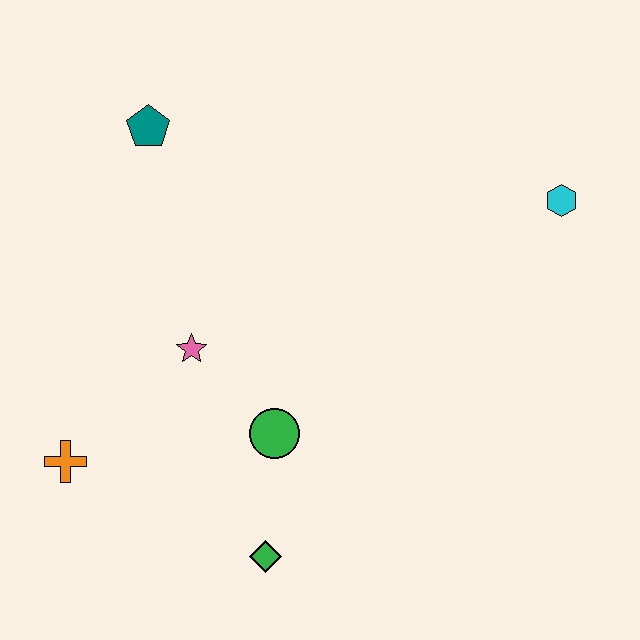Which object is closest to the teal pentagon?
The pink star is closest to the teal pentagon.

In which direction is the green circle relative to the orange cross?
The green circle is to the right of the orange cross.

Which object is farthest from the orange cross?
The cyan hexagon is farthest from the orange cross.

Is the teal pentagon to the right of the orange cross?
Yes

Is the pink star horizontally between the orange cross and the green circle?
Yes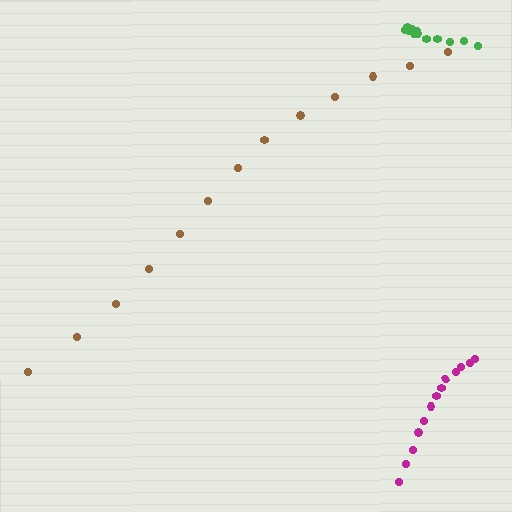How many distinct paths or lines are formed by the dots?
There are 3 distinct paths.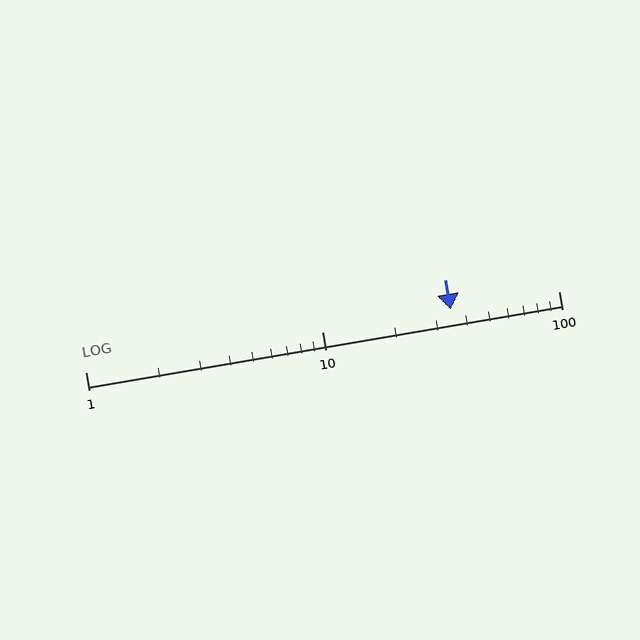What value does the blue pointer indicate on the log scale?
The pointer indicates approximately 35.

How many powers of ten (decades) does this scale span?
The scale spans 2 decades, from 1 to 100.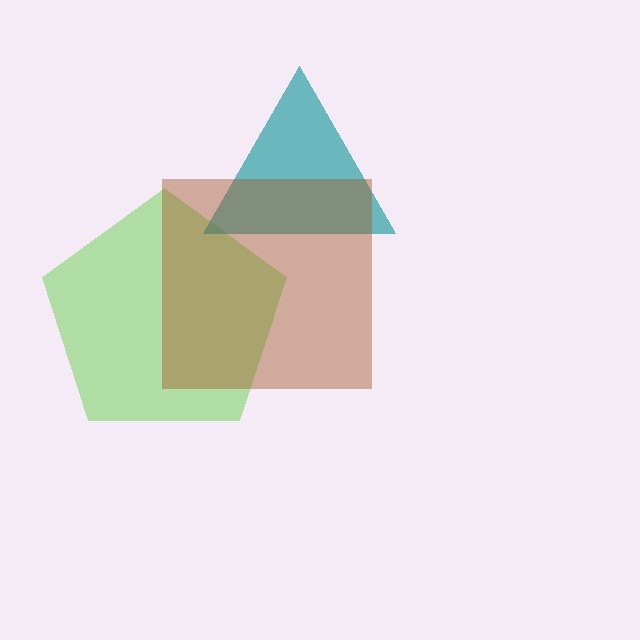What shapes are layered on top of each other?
The layered shapes are: a lime pentagon, a teal triangle, a brown square.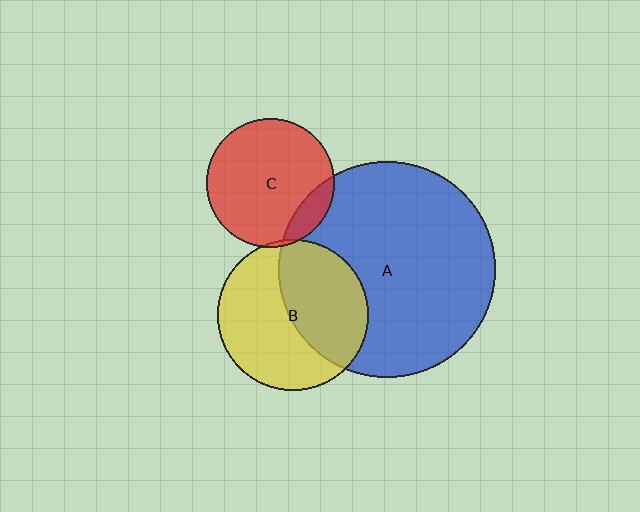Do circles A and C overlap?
Yes.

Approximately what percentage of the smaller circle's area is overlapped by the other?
Approximately 15%.